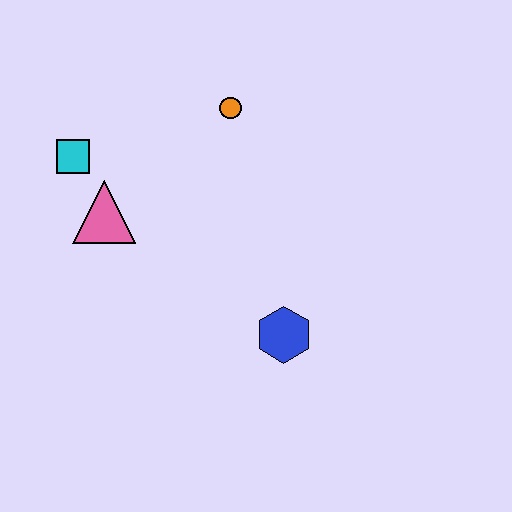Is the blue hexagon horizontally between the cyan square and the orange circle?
No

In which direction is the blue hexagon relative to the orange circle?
The blue hexagon is below the orange circle.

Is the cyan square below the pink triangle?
No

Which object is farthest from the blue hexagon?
The cyan square is farthest from the blue hexagon.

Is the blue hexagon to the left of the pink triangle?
No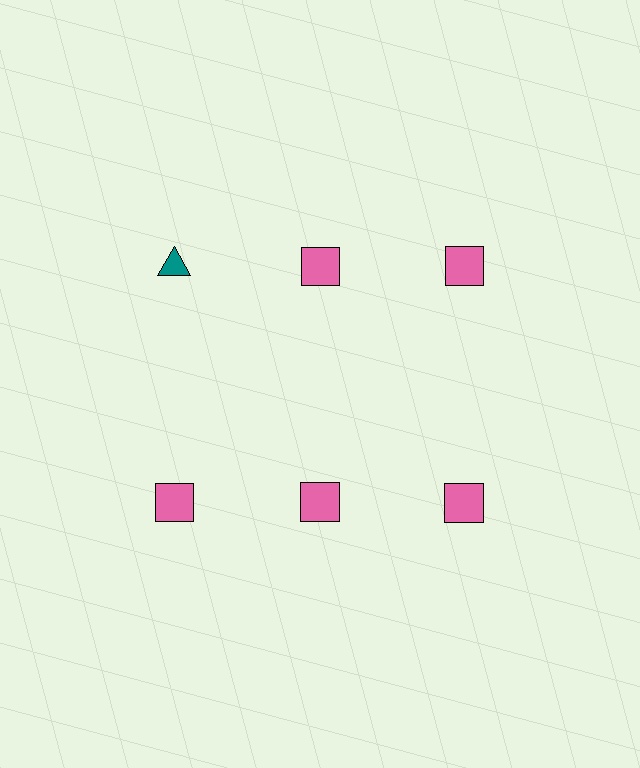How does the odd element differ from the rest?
It differs in both color (teal instead of pink) and shape (triangle instead of square).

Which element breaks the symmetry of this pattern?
The teal triangle in the top row, leftmost column breaks the symmetry. All other shapes are pink squares.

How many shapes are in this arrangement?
There are 6 shapes arranged in a grid pattern.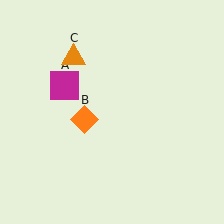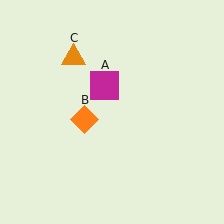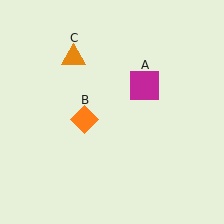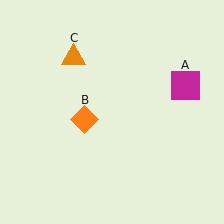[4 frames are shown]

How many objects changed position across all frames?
1 object changed position: magenta square (object A).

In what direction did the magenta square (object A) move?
The magenta square (object A) moved right.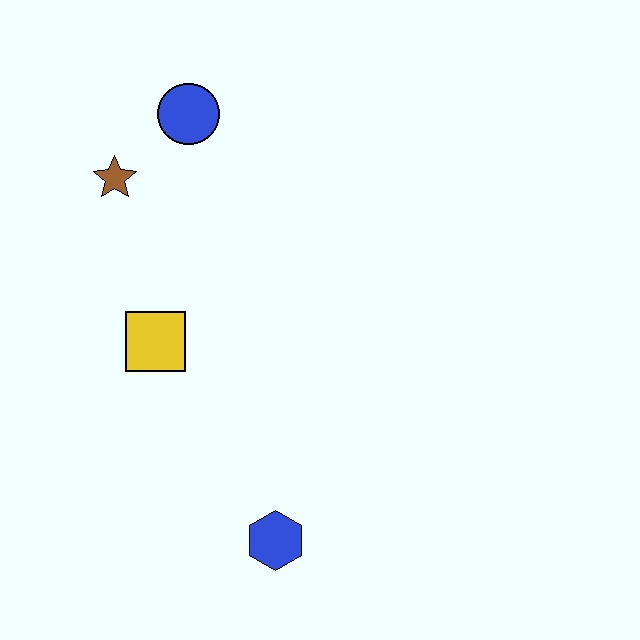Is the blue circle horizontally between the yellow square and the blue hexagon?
Yes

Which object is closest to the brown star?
The blue circle is closest to the brown star.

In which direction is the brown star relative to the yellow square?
The brown star is above the yellow square.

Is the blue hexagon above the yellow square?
No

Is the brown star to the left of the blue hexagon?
Yes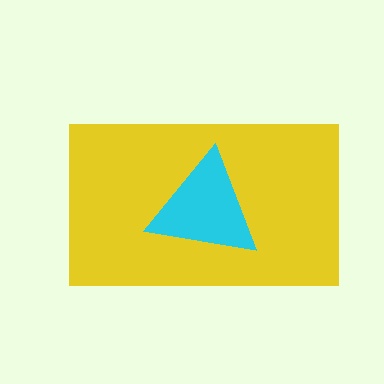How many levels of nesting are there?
2.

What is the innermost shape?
The cyan triangle.